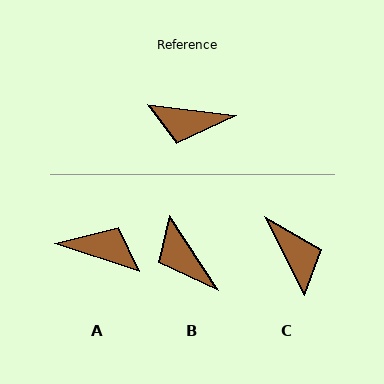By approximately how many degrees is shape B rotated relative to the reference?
Approximately 50 degrees clockwise.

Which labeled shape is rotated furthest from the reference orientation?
A, about 169 degrees away.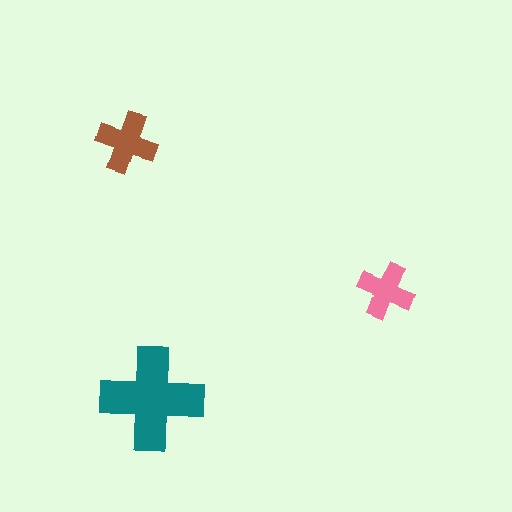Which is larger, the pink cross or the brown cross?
The brown one.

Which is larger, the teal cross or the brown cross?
The teal one.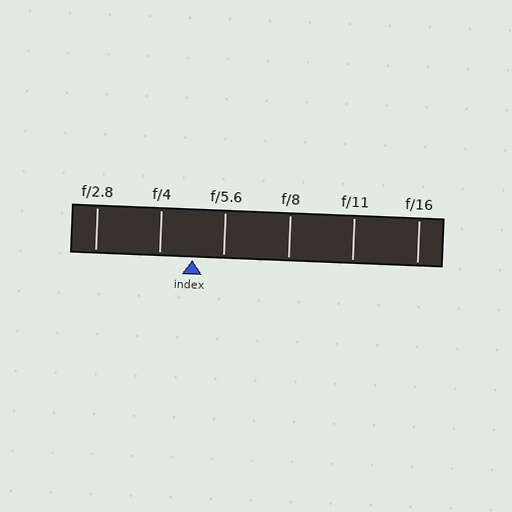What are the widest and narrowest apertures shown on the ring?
The widest aperture shown is f/2.8 and the narrowest is f/16.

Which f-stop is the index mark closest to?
The index mark is closest to f/5.6.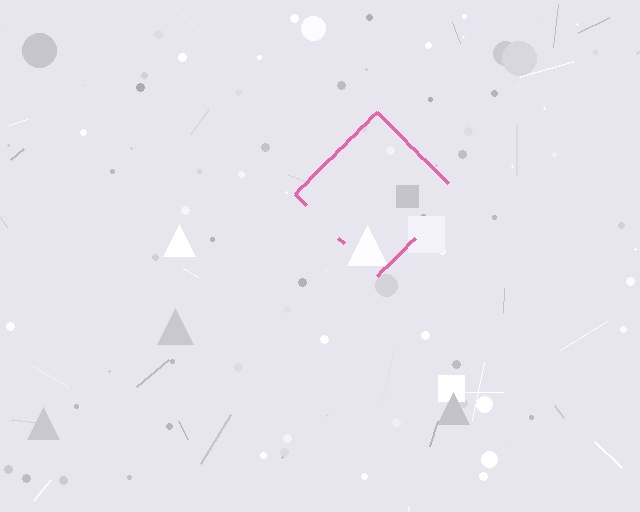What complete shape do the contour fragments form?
The contour fragments form a diamond.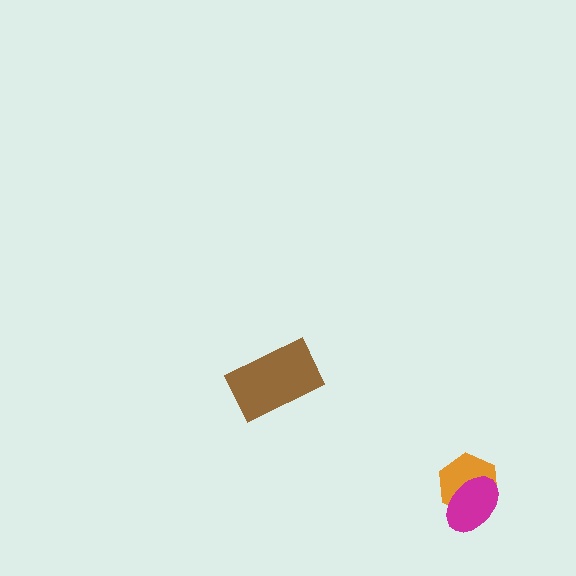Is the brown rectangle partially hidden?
No, no other shape covers it.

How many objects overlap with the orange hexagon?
1 object overlaps with the orange hexagon.